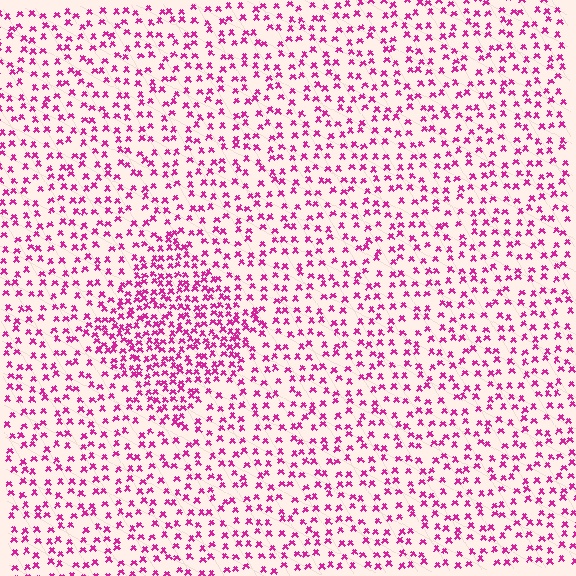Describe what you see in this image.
The image contains small magenta elements arranged at two different densities. A diamond-shaped region is visible where the elements are more densely packed than the surrounding area.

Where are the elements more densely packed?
The elements are more densely packed inside the diamond boundary.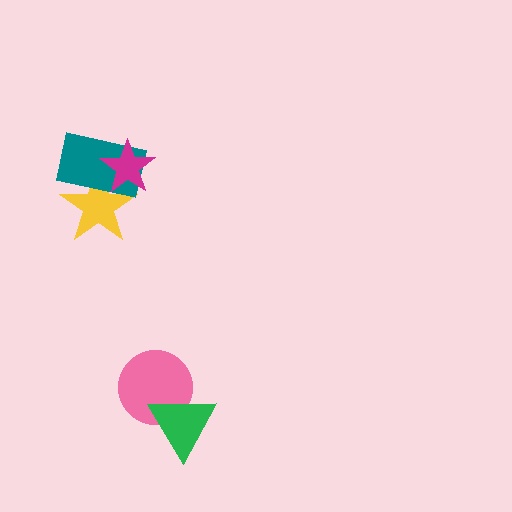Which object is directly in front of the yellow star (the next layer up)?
The teal rectangle is directly in front of the yellow star.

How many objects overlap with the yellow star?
2 objects overlap with the yellow star.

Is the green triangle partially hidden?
No, no other shape covers it.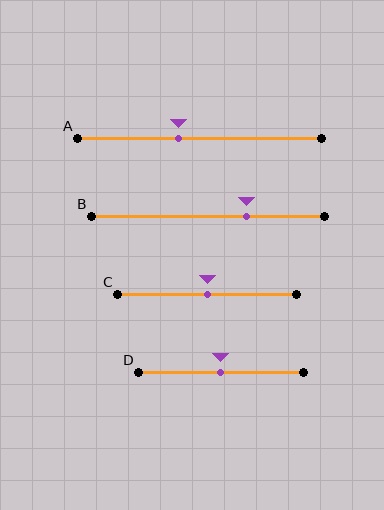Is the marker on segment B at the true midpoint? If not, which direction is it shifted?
No, the marker on segment B is shifted to the right by about 17% of the segment length.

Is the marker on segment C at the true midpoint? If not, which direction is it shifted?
Yes, the marker on segment C is at the true midpoint.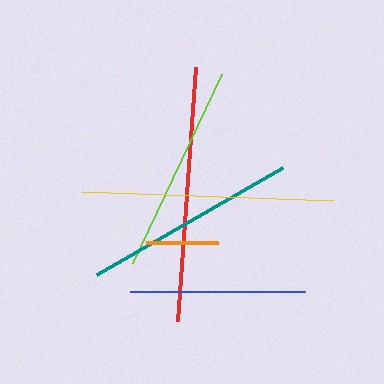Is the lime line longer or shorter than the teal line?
The teal line is longer than the lime line.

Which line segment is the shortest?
The orange line is the shortest at approximately 72 pixels.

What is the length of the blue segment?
The blue segment is approximately 174 pixels long.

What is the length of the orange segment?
The orange segment is approximately 72 pixels long.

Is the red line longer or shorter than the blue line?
The red line is longer than the blue line.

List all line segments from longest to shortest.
From longest to shortest: red, yellow, teal, lime, blue, orange.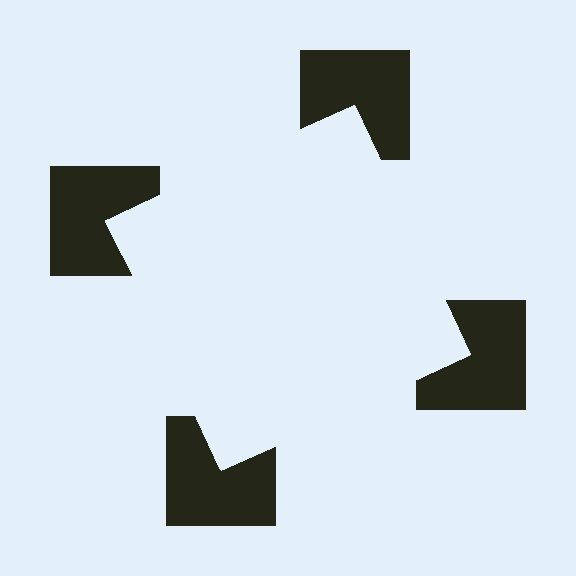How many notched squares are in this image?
There are 4 — one at each vertex of the illusory square.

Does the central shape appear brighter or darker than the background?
It typically appears slightly brighter than the background, even though no actual brightness change is drawn.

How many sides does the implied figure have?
4 sides.